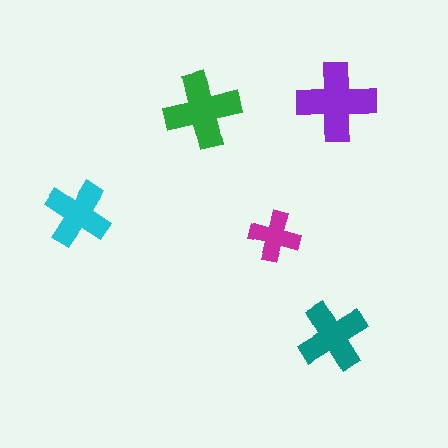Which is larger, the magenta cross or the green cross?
The green one.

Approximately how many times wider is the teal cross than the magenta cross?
About 1.5 times wider.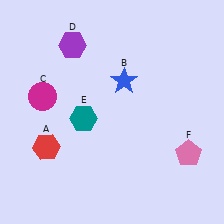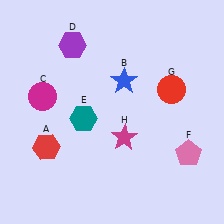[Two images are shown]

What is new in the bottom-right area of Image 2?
A magenta star (H) was added in the bottom-right area of Image 2.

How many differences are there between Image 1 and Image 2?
There are 2 differences between the two images.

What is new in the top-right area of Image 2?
A red circle (G) was added in the top-right area of Image 2.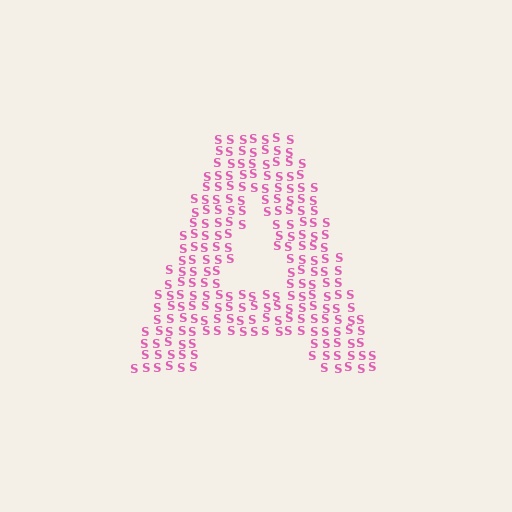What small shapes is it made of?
It is made of small letter S's.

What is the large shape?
The large shape is the letter A.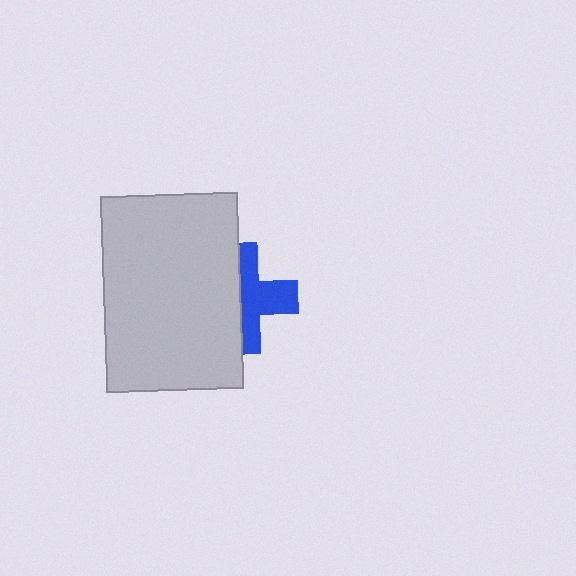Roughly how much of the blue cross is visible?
About half of it is visible (roughly 51%).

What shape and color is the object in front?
The object in front is a light gray rectangle.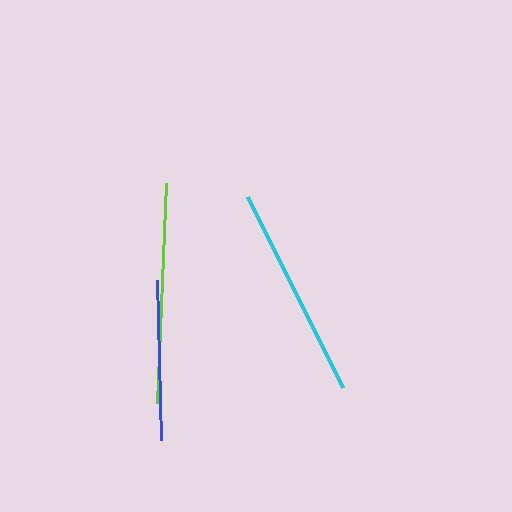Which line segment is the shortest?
The blue line is the shortest at approximately 160 pixels.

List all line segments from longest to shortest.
From longest to shortest: lime, cyan, blue.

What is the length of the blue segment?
The blue segment is approximately 160 pixels long.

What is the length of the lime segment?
The lime segment is approximately 220 pixels long.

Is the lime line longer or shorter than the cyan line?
The lime line is longer than the cyan line.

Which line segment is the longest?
The lime line is the longest at approximately 220 pixels.